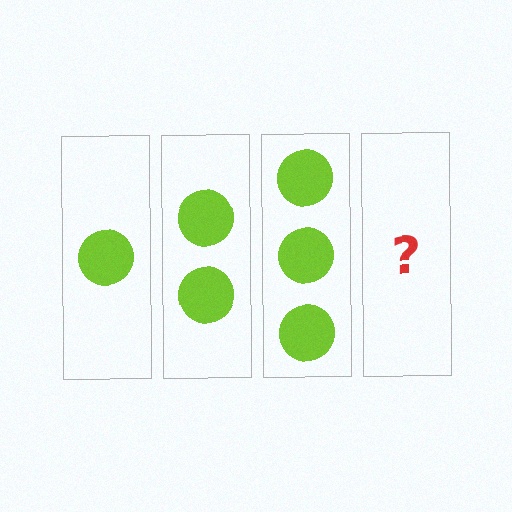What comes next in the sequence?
The next element should be 4 circles.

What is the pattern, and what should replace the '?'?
The pattern is that each step adds one more circle. The '?' should be 4 circles.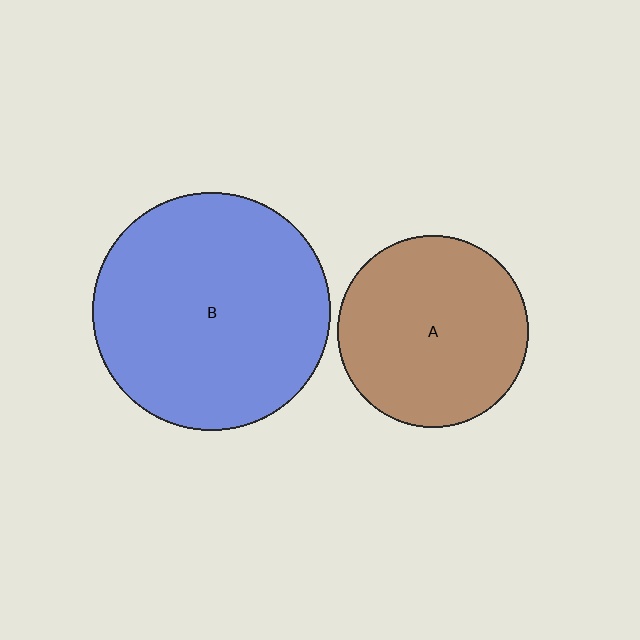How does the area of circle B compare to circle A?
Approximately 1.5 times.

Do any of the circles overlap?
No, none of the circles overlap.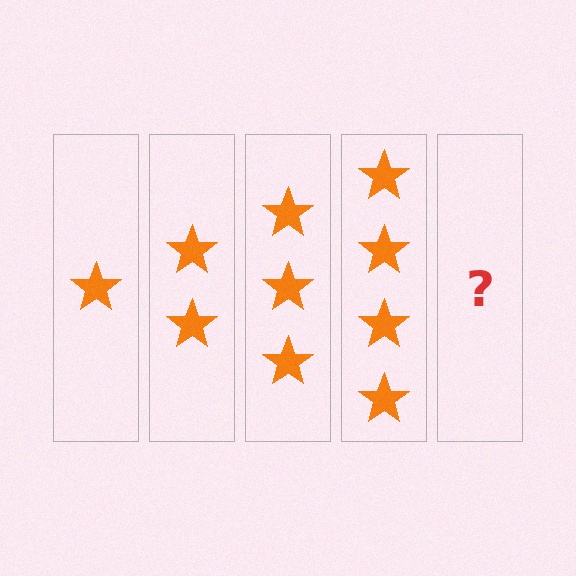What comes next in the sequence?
The next element should be 5 stars.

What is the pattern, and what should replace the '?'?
The pattern is that each step adds one more star. The '?' should be 5 stars.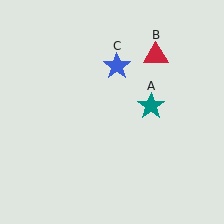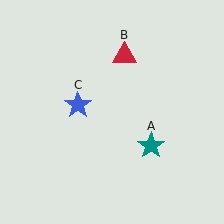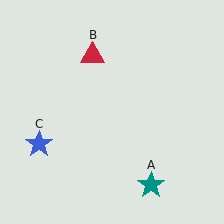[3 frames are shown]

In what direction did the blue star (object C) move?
The blue star (object C) moved down and to the left.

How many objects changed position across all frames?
3 objects changed position: teal star (object A), red triangle (object B), blue star (object C).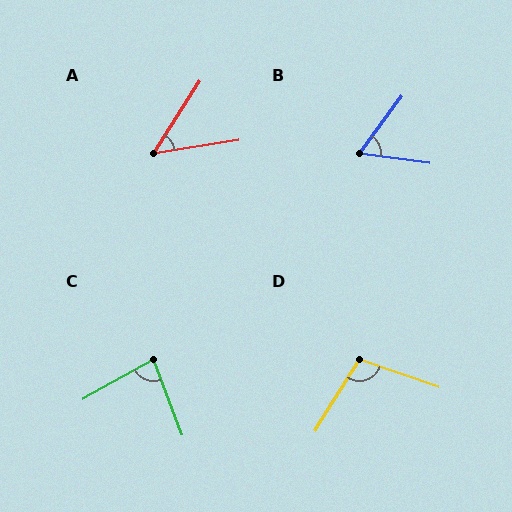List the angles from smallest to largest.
A (48°), B (61°), C (82°), D (103°).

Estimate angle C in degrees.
Approximately 82 degrees.